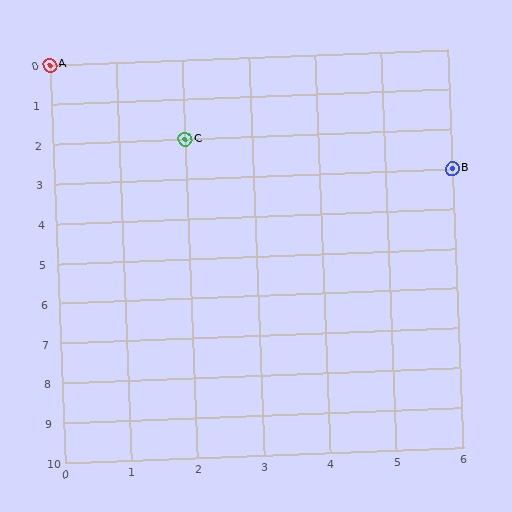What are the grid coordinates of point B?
Point B is at grid coordinates (6, 3).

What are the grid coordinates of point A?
Point A is at grid coordinates (0, 0).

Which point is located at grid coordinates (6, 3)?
Point B is at (6, 3).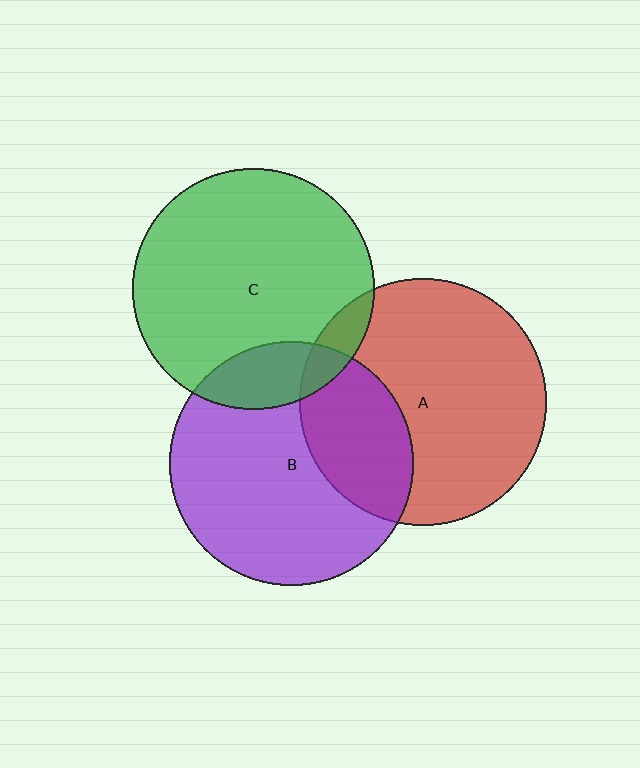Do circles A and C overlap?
Yes.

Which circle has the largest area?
Circle A (red).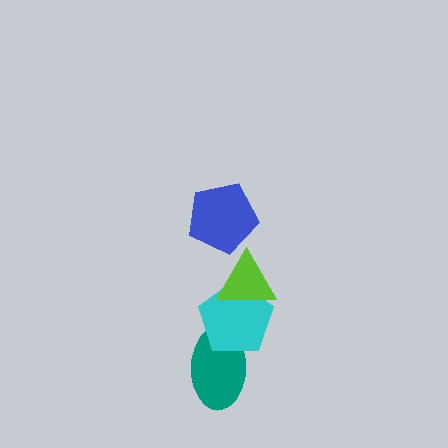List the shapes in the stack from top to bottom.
From top to bottom: the blue pentagon, the lime triangle, the cyan pentagon, the teal ellipse.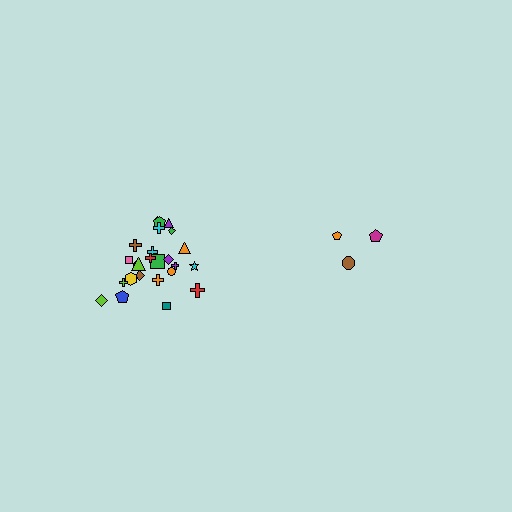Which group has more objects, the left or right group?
The left group.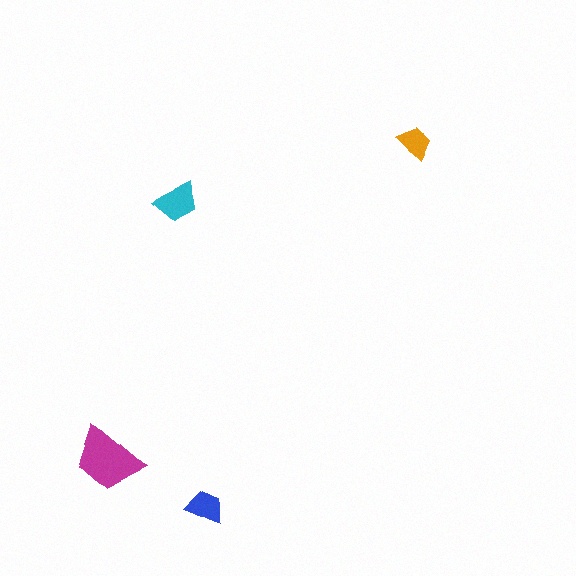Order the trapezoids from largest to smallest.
the magenta one, the cyan one, the blue one, the orange one.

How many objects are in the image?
There are 4 objects in the image.